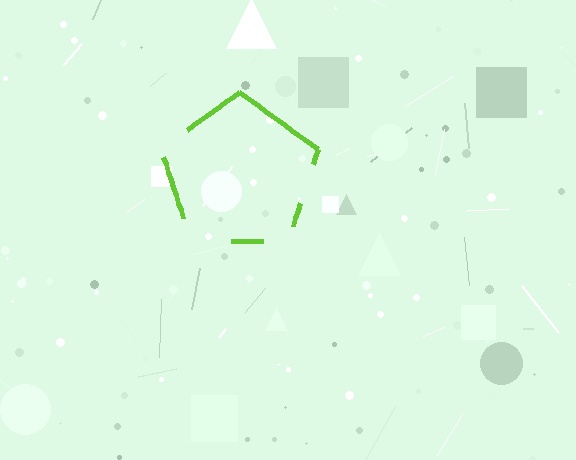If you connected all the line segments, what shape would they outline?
They would outline a pentagon.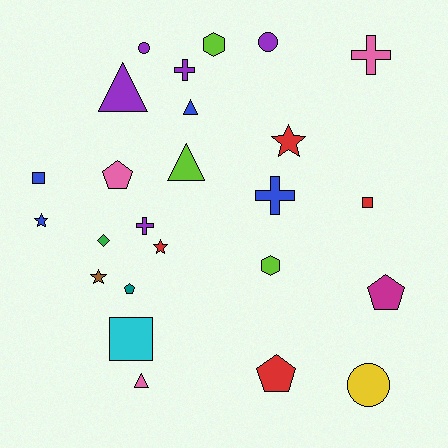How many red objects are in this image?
There are 4 red objects.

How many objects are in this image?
There are 25 objects.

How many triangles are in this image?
There are 4 triangles.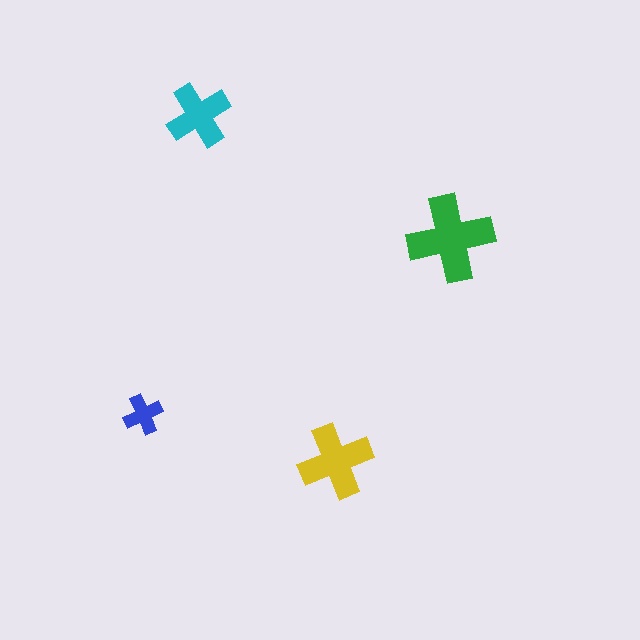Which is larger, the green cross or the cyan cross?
The green one.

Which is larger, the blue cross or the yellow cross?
The yellow one.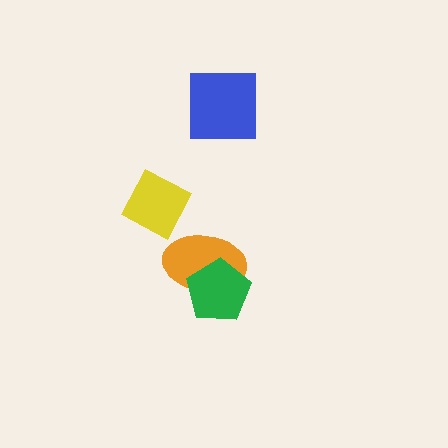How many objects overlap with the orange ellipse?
1 object overlaps with the orange ellipse.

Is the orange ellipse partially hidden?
Yes, it is partially covered by another shape.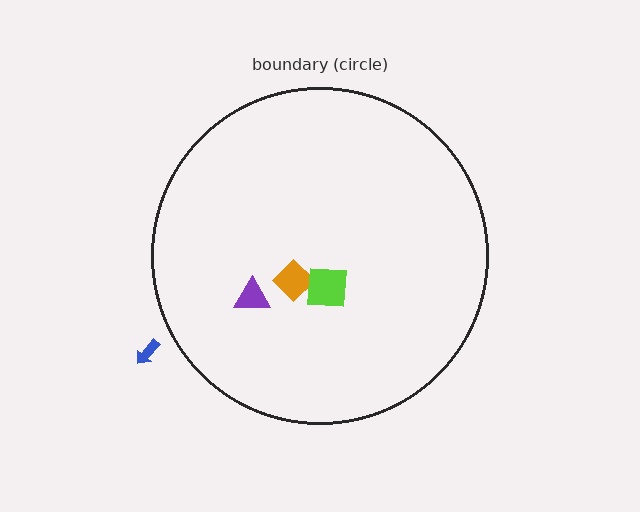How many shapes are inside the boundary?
3 inside, 1 outside.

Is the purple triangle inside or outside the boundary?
Inside.